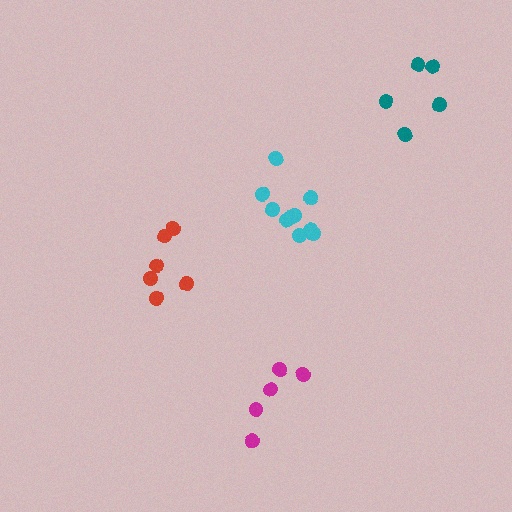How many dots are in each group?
Group 1: 10 dots, Group 2: 5 dots, Group 3: 6 dots, Group 4: 5 dots (26 total).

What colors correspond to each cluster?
The clusters are colored: cyan, teal, red, magenta.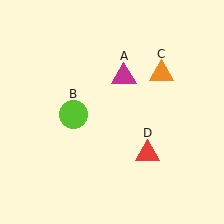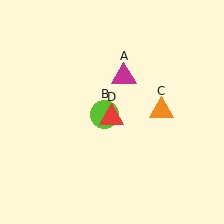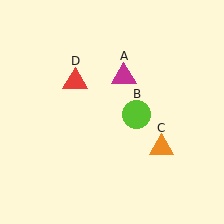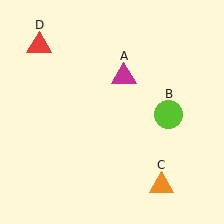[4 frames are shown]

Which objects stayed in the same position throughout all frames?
Magenta triangle (object A) remained stationary.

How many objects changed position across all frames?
3 objects changed position: lime circle (object B), orange triangle (object C), red triangle (object D).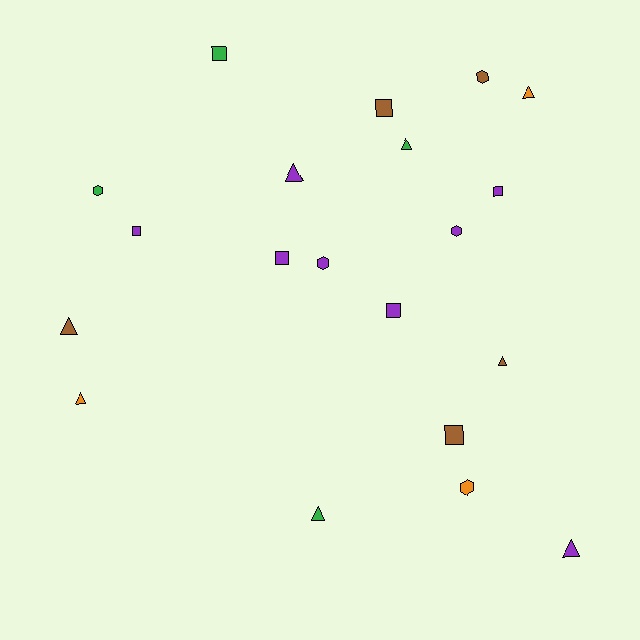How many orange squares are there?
There are no orange squares.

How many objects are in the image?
There are 20 objects.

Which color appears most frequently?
Purple, with 8 objects.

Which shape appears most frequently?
Triangle, with 8 objects.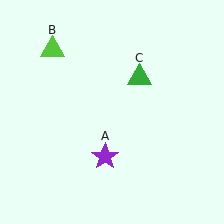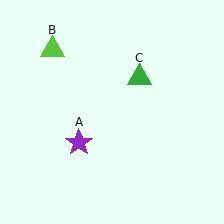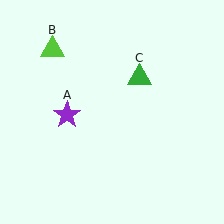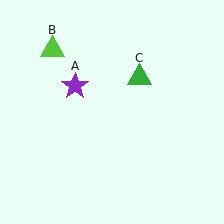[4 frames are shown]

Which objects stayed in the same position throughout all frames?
Lime triangle (object B) and green triangle (object C) remained stationary.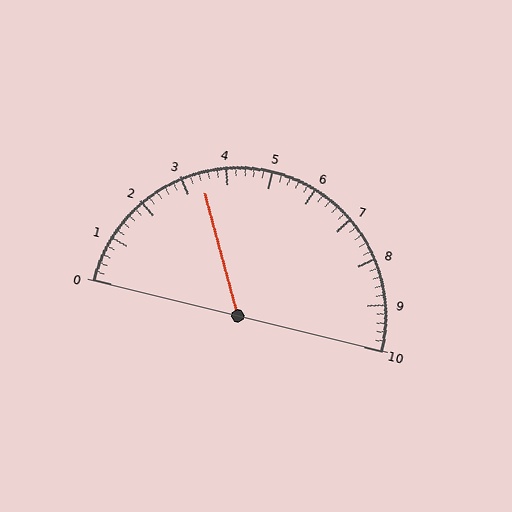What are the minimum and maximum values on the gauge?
The gauge ranges from 0 to 10.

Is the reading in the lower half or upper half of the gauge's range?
The reading is in the lower half of the range (0 to 10).